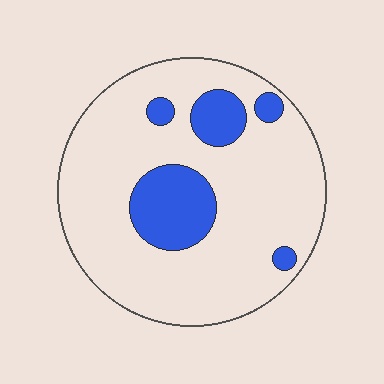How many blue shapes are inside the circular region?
5.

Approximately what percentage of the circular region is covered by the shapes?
Approximately 20%.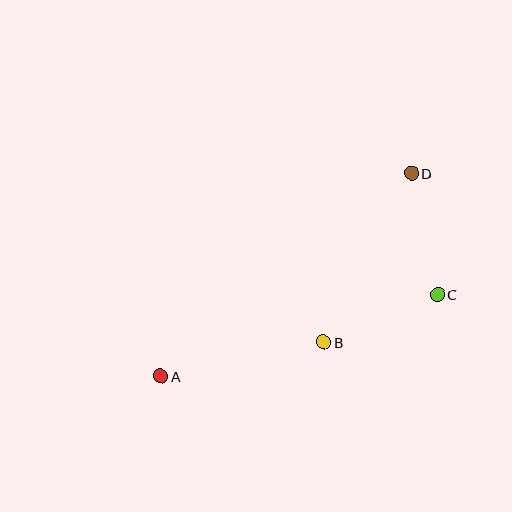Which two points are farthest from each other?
Points A and D are farthest from each other.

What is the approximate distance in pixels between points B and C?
The distance between B and C is approximately 124 pixels.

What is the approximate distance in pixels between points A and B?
The distance between A and B is approximately 166 pixels.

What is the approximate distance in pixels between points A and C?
The distance between A and C is approximately 289 pixels.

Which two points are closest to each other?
Points C and D are closest to each other.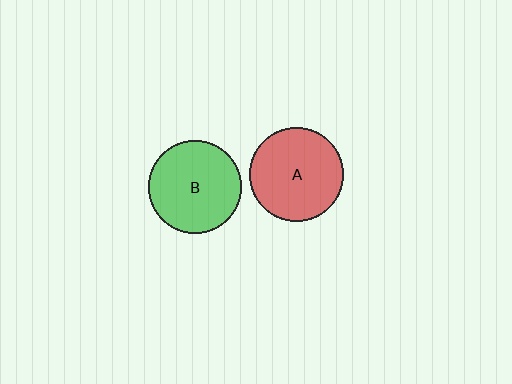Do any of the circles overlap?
No, none of the circles overlap.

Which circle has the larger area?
Circle A (red).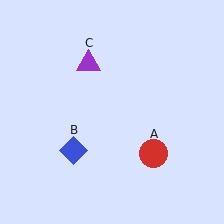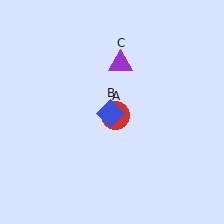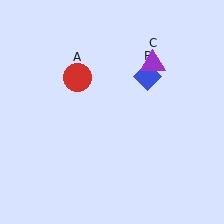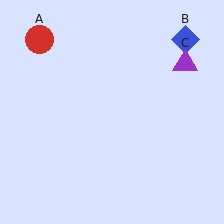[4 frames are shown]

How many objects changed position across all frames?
3 objects changed position: red circle (object A), blue diamond (object B), purple triangle (object C).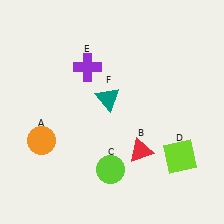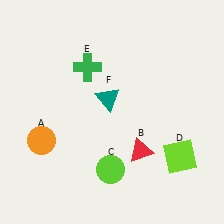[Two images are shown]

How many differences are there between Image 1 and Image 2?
There is 1 difference between the two images.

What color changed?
The cross (E) changed from purple in Image 1 to green in Image 2.